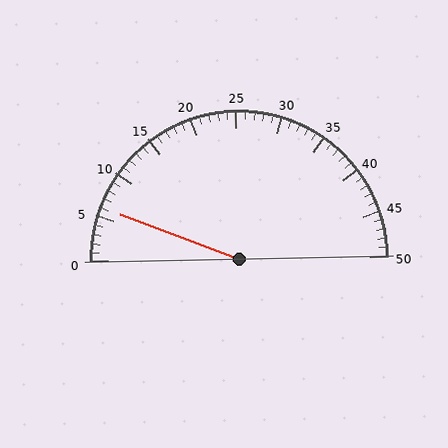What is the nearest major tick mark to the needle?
The nearest major tick mark is 5.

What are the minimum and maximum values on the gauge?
The gauge ranges from 0 to 50.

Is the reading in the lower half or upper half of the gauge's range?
The reading is in the lower half of the range (0 to 50).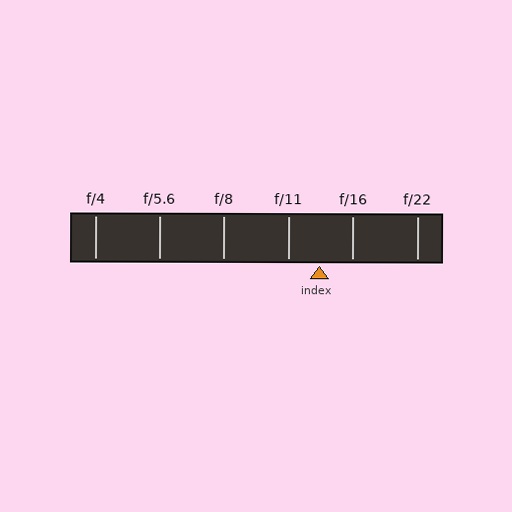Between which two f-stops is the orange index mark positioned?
The index mark is between f/11 and f/16.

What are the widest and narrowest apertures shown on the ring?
The widest aperture shown is f/4 and the narrowest is f/22.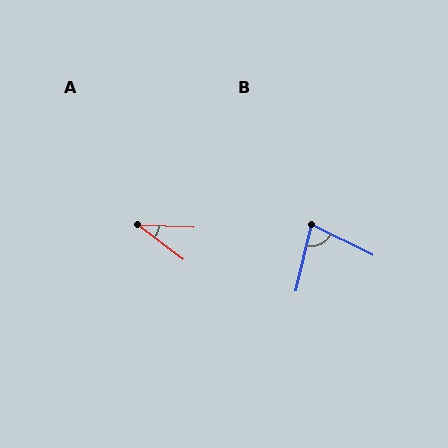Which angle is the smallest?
A, at approximately 35 degrees.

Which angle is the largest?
B, at approximately 77 degrees.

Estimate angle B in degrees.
Approximately 77 degrees.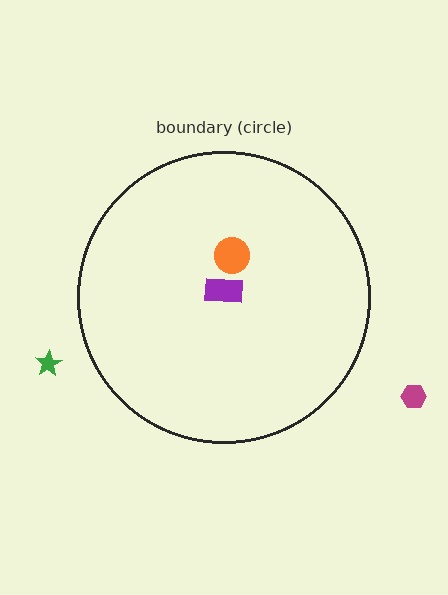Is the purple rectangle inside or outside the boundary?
Inside.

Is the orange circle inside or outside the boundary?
Inside.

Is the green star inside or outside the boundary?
Outside.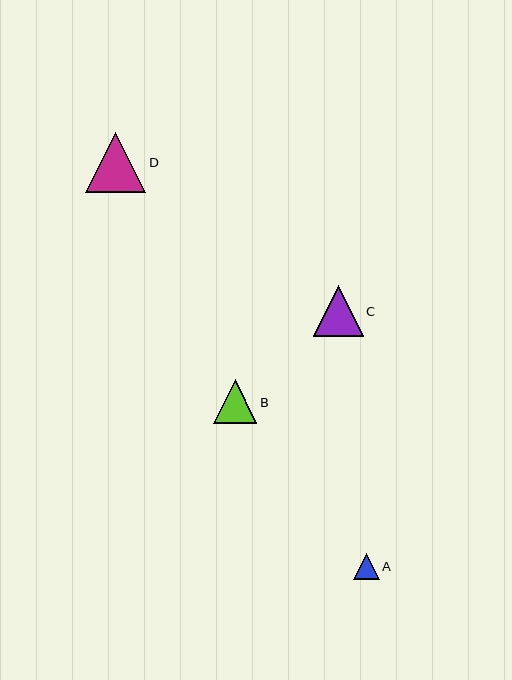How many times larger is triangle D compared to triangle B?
Triangle D is approximately 1.4 times the size of triangle B.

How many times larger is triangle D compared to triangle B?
Triangle D is approximately 1.4 times the size of triangle B.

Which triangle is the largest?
Triangle D is the largest with a size of approximately 60 pixels.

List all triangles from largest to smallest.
From largest to smallest: D, C, B, A.